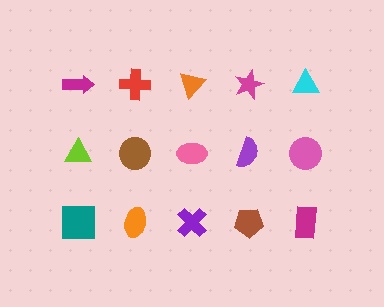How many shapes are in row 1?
5 shapes.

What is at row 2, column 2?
A brown circle.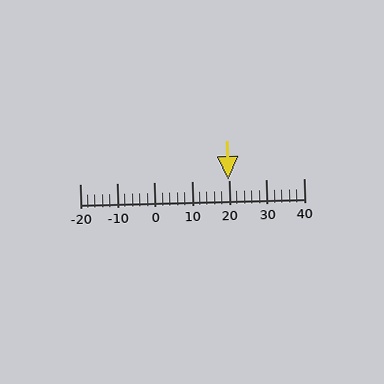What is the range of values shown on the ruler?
The ruler shows values from -20 to 40.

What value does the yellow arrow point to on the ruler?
The yellow arrow points to approximately 20.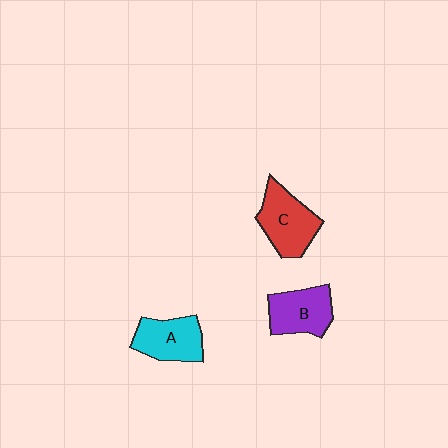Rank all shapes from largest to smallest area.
From largest to smallest: C (red), B (purple), A (cyan).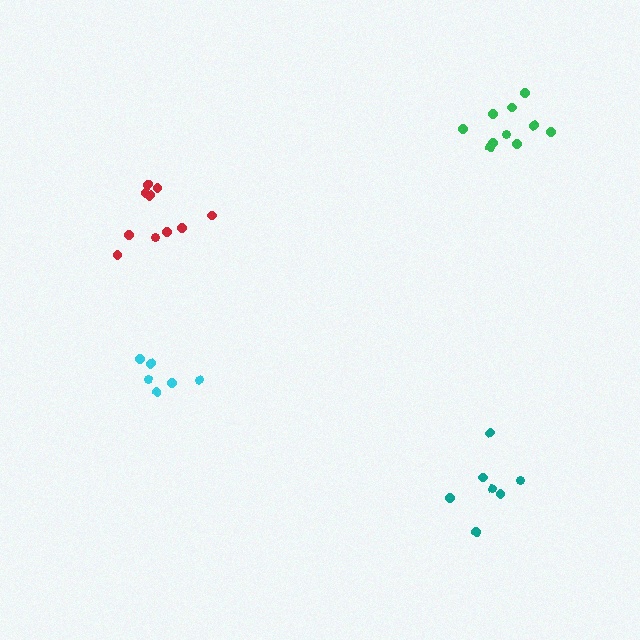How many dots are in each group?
Group 1: 10 dots, Group 2: 10 dots, Group 3: 7 dots, Group 4: 6 dots (33 total).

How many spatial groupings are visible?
There are 4 spatial groupings.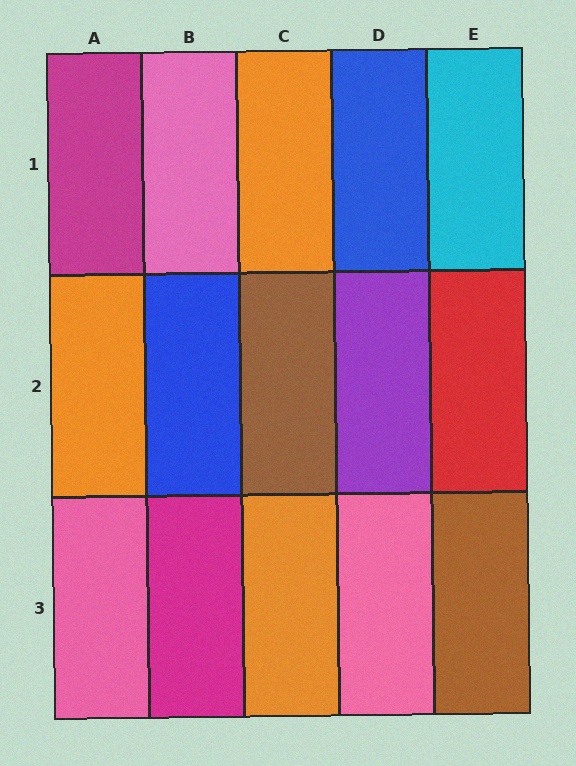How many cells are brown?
2 cells are brown.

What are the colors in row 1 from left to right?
Magenta, pink, orange, blue, cyan.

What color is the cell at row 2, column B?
Blue.